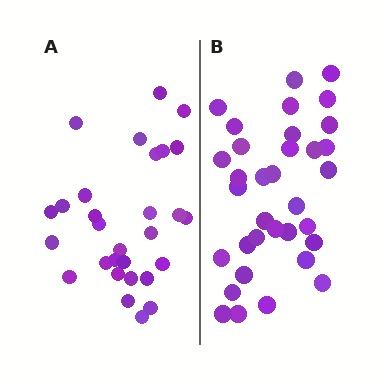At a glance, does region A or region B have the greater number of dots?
Region B (the right region) has more dots.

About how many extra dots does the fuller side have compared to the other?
Region B has about 5 more dots than region A.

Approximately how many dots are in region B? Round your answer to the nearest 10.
About 30 dots. (The exact count is 34, which rounds to 30.)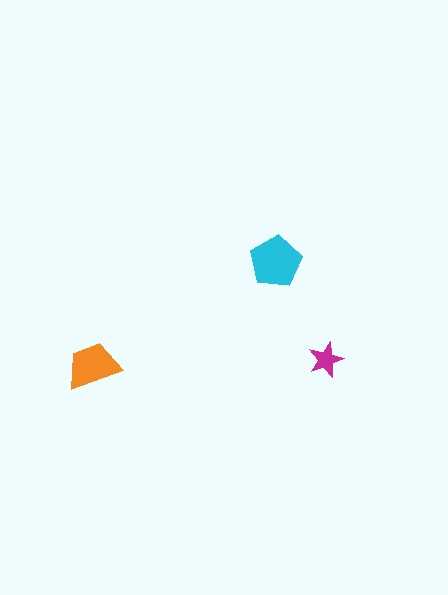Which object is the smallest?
The magenta star.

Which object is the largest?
The cyan pentagon.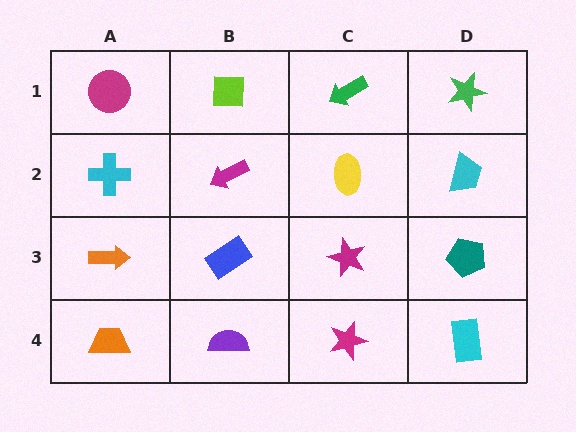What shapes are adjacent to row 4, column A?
An orange arrow (row 3, column A), a purple semicircle (row 4, column B).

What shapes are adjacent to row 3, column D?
A cyan trapezoid (row 2, column D), a cyan rectangle (row 4, column D), a magenta star (row 3, column C).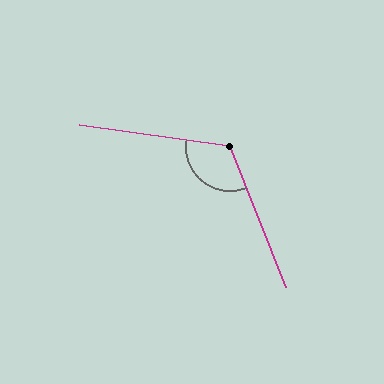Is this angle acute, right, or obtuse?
It is obtuse.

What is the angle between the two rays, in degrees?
Approximately 120 degrees.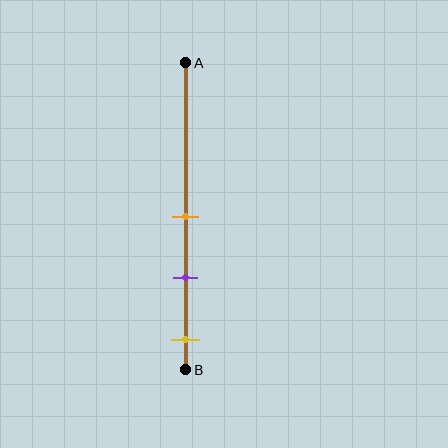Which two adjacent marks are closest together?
The orange and purple marks are the closest adjacent pair.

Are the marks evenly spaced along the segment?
Yes, the marks are approximately evenly spaced.